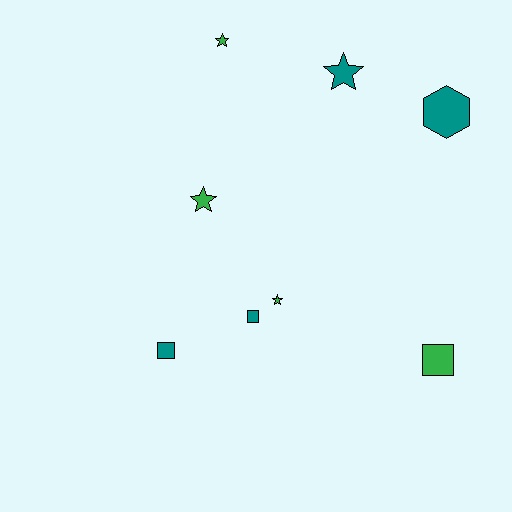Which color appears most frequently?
Teal, with 4 objects.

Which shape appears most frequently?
Star, with 4 objects.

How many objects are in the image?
There are 8 objects.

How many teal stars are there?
There is 1 teal star.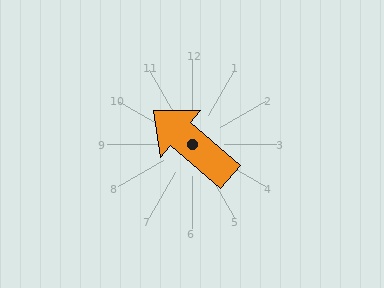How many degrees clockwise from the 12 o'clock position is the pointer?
Approximately 311 degrees.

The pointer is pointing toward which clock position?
Roughly 10 o'clock.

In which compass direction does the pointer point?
Northwest.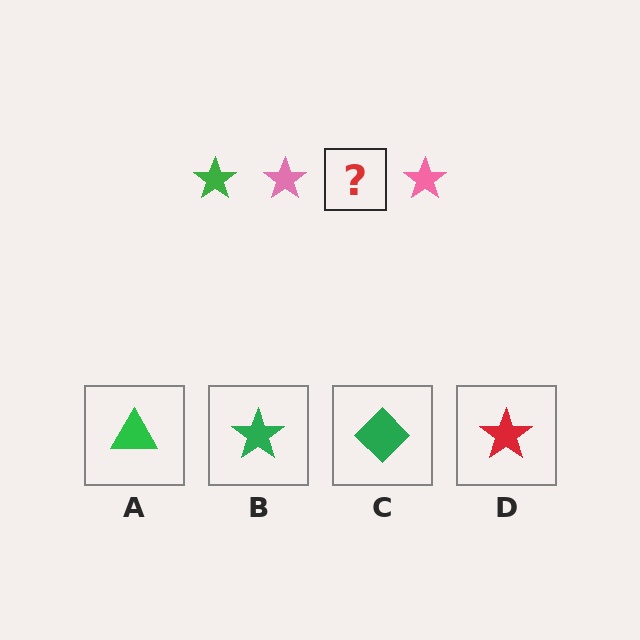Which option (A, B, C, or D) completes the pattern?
B.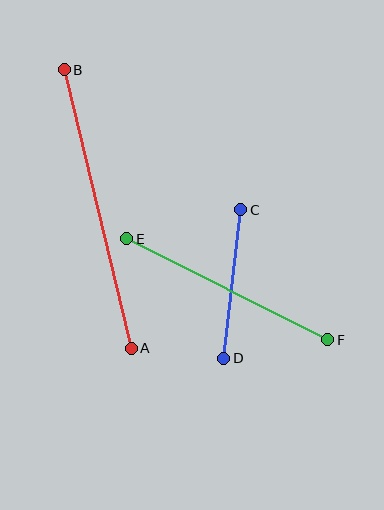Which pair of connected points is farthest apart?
Points A and B are farthest apart.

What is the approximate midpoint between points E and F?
The midpoint is at approximately (227, 289) pixels.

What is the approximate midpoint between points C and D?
The midpoint is at approximately (232, 284) pixels.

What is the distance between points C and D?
The distance is approximately 150 pixels.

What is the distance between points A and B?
The distance is approximately 287 pixels.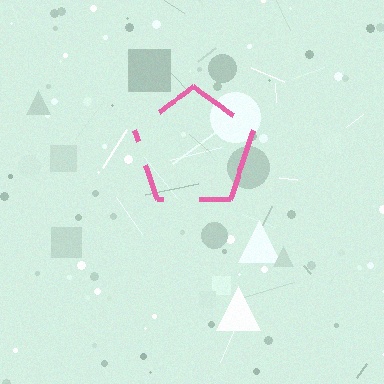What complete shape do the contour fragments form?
The contour fragments form a pentagon.